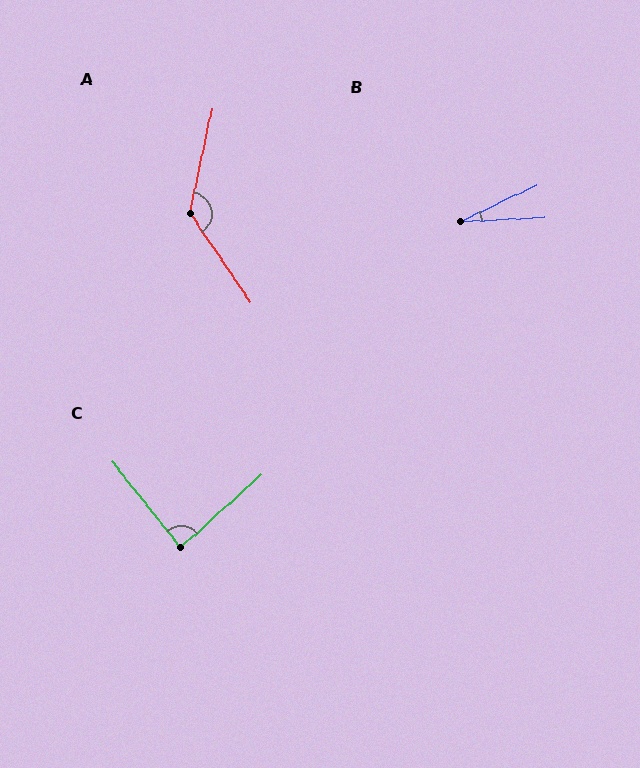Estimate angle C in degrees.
Approximately 87 degrees.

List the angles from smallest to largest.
B (23°), C (87°), A (134°).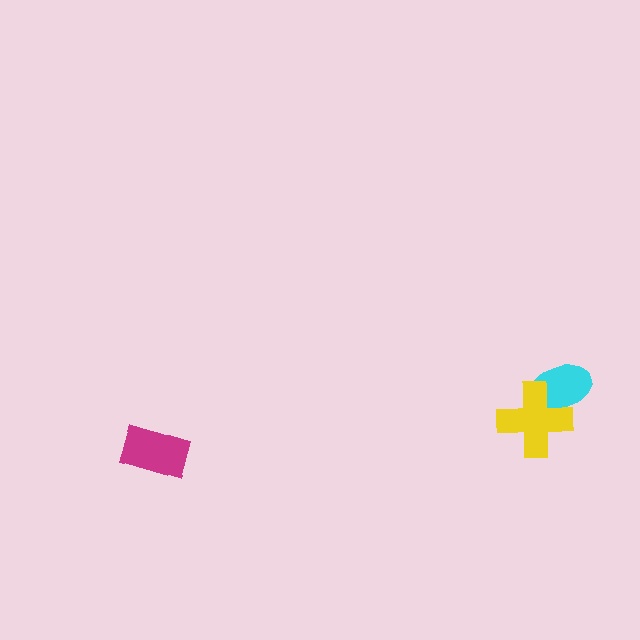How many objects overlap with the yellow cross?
1 object overlaps with the yellow cross.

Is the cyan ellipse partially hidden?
Yes, it is partially covered by another shape.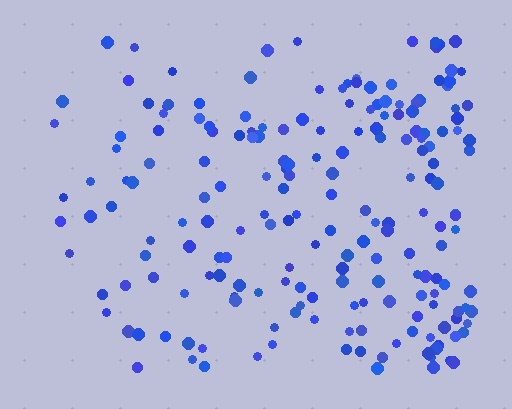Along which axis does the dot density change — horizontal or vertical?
Horizontal.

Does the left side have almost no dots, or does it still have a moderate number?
Still a moderate number, just noticeably fewer than the right.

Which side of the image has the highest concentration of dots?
The right.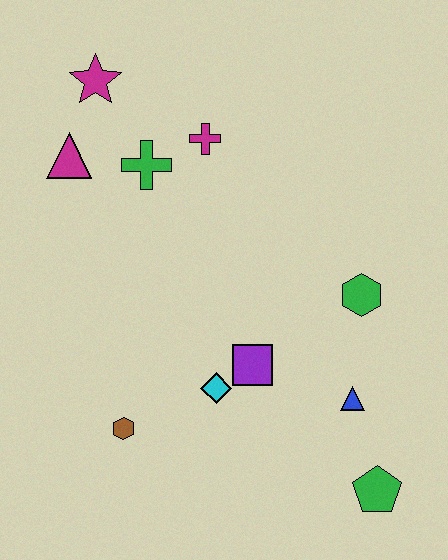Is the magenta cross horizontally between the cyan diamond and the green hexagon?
No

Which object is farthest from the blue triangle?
The magenta star is farthest from the blue triangle.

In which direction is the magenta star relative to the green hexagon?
The magenta star is to the left of the green hexagon.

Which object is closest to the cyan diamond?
The purple square is closest to the cyan diamond.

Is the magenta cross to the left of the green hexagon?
Yes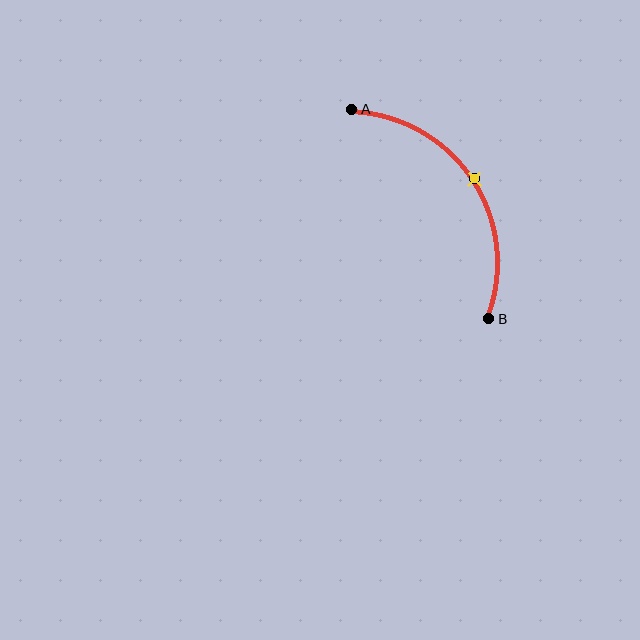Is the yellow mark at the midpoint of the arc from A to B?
Yes. The yellow mark lies on the arc at equal arc-length from both A and B — it is the arc midpoint.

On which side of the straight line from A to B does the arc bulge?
The arc bulges to the right of the straight line connecting A and B.